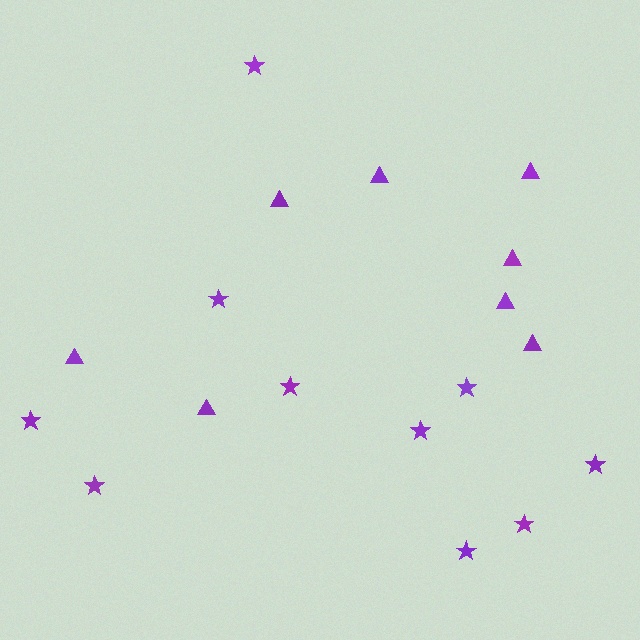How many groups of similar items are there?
There are 2 groups: one group of stars (10) and one group of triangles (8).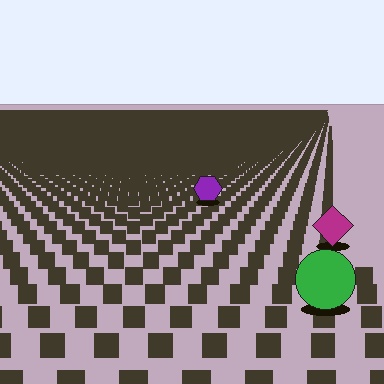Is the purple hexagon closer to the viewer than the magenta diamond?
No. The magenta diamond is closer — you can tell from the texture gradient: the ground texture is coarser near it.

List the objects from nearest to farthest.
From nearest to farthest: the green circle, the magenta diamond, the purple hexagon.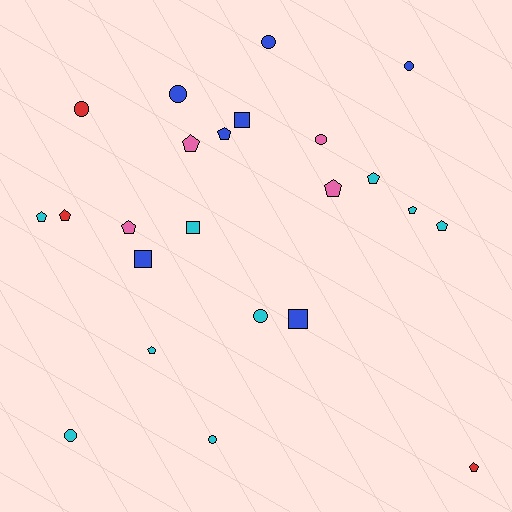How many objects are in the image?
There are 23 objects.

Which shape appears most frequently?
Pentagon, with 11 objects.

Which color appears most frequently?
Cyan, with 9 objects.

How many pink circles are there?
There is 1 pink circle.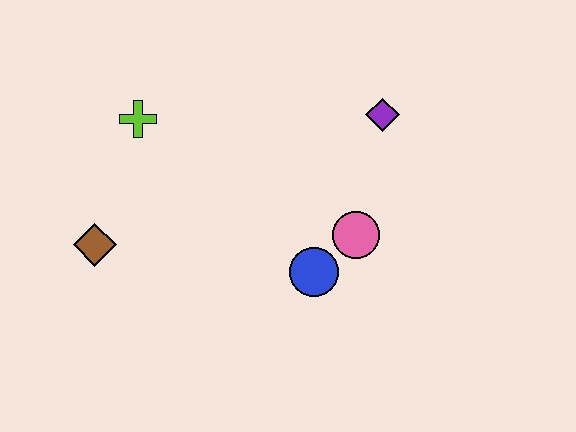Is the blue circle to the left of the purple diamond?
Yes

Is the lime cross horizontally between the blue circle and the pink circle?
No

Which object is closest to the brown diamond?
The lime cross is closest to the brown diamond.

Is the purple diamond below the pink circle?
No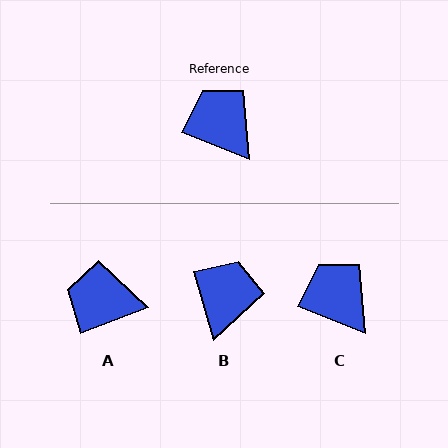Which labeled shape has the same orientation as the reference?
C.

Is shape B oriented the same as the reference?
No, it is off by about 52 degrees.